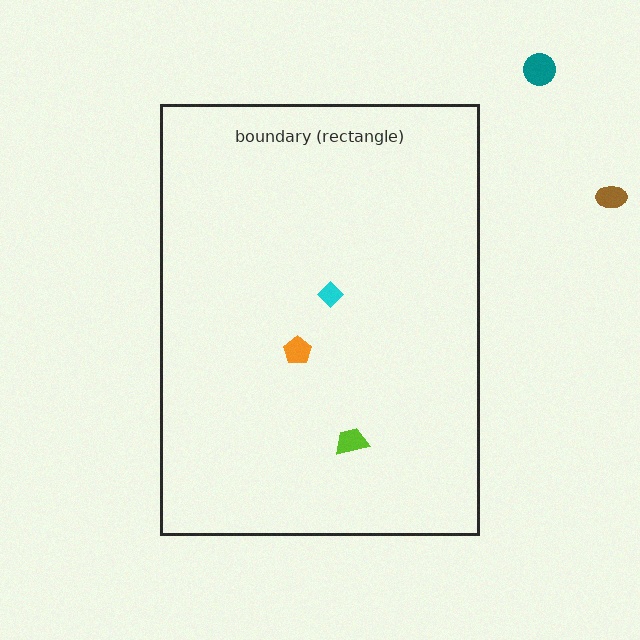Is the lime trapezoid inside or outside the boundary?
Inside.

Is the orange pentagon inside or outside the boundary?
Inside.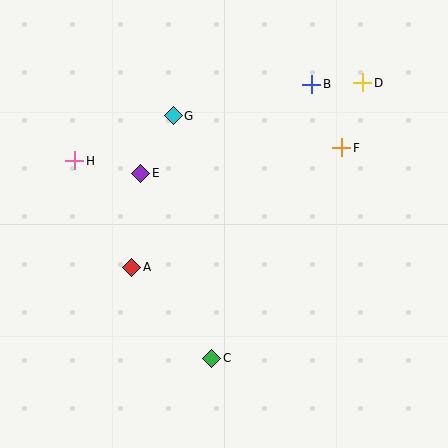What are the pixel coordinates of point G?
Point G is at (173, 116).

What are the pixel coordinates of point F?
Point F is at (342, 148).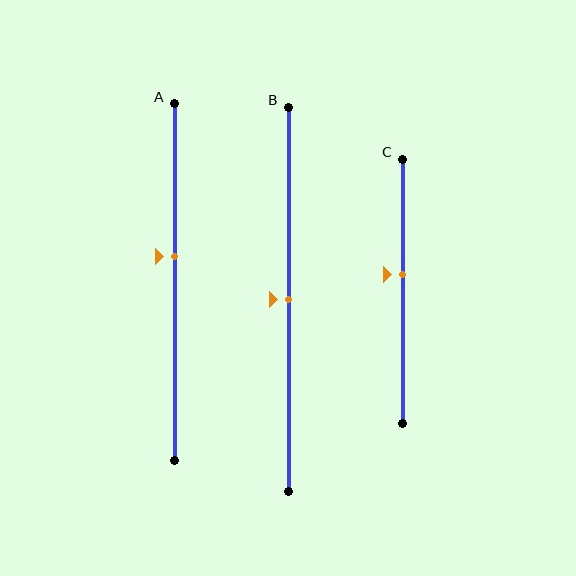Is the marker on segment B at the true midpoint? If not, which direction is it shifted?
Yes, the marker on segment B is at the true midpoint.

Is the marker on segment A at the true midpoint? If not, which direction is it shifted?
No, the marker on segment A is shifted upward by about 7% of the segment length.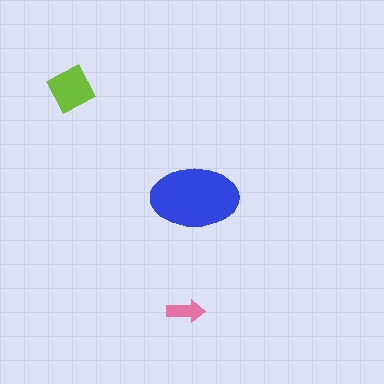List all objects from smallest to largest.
The pink arrow, the lime diamond, the blue ellipse.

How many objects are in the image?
There are 3 objects in the image.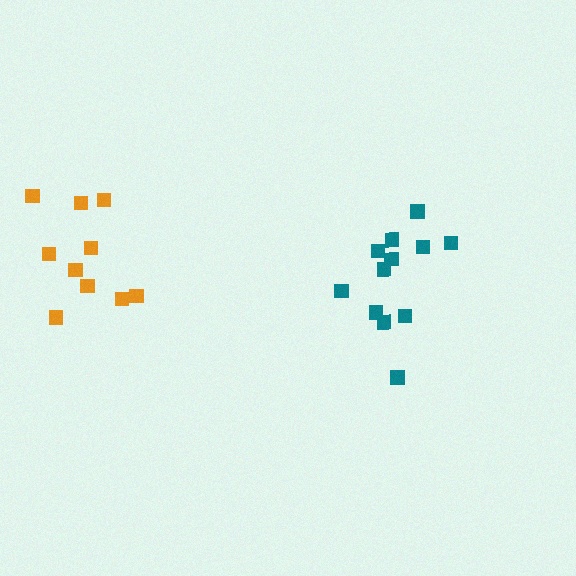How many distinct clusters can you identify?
There are 2 distinct clusters.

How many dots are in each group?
Group 1: 12 dots, Group 2: 10 dots (22 total).